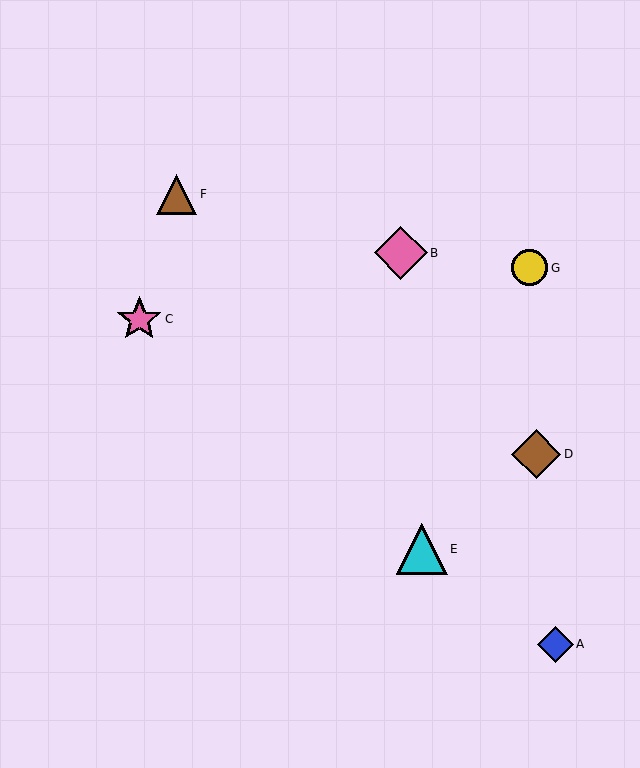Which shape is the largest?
The pink diamond (labeled B) is the largest.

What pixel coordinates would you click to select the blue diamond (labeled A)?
Click at (555, 644) to select the blue diamond A.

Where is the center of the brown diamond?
The center of the brown diamond is at (536, 454).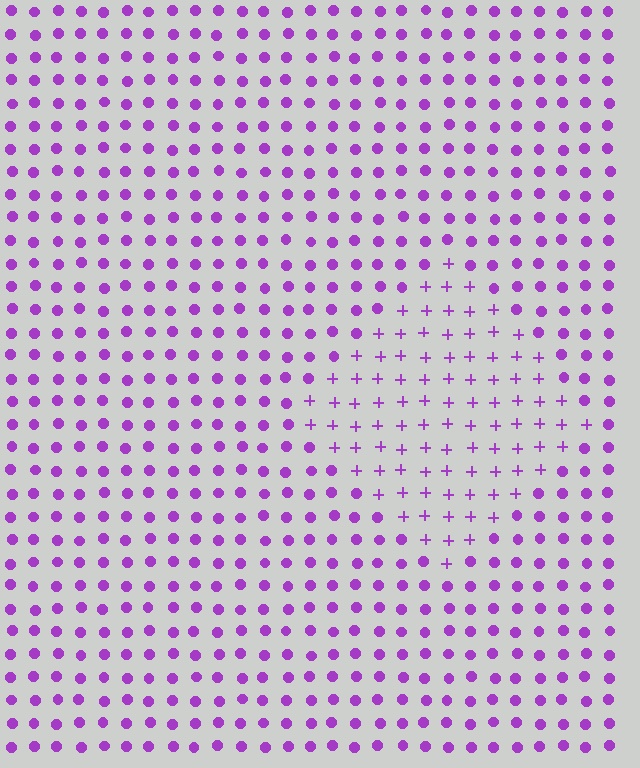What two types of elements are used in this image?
The image uses plus signs inside the diamond region and circles outside it.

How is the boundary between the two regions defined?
The boundary is defined by a change in element shape: plus signs inside vs. circles outside. All elements share the same color and spacing.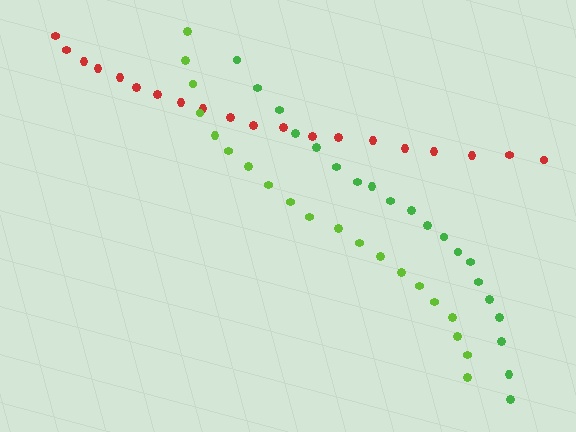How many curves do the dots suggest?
There are 3 distinct paths.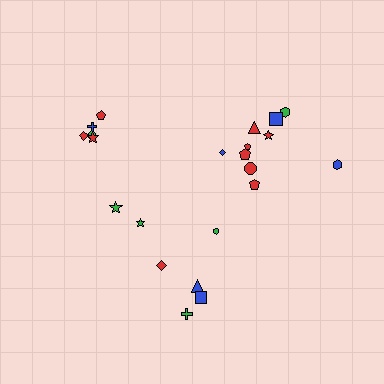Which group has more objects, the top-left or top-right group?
The top-right group.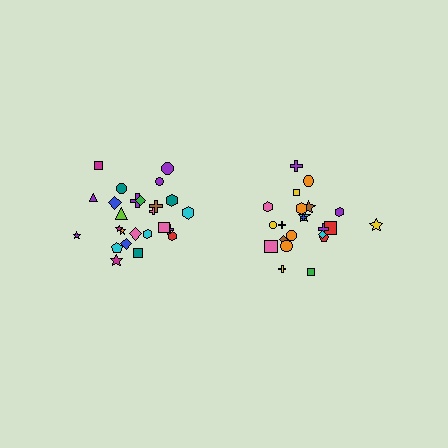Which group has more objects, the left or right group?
The left group.